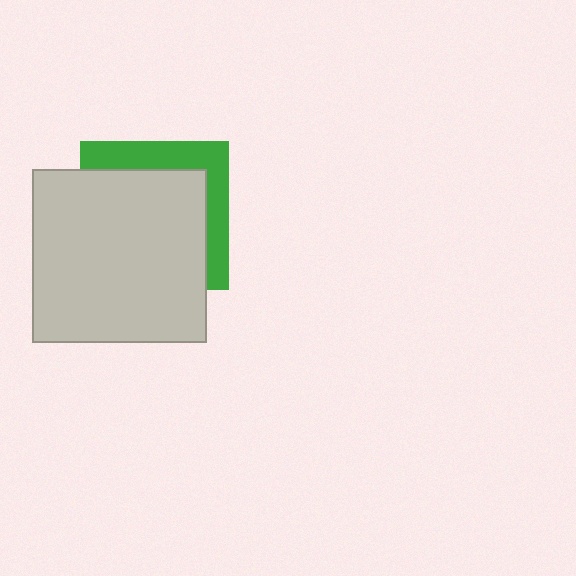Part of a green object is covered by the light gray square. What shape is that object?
It is a square.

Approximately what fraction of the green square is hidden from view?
Roughly 69% of the green square is hidden behind the light gray square.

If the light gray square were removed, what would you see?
You would see the complete green square.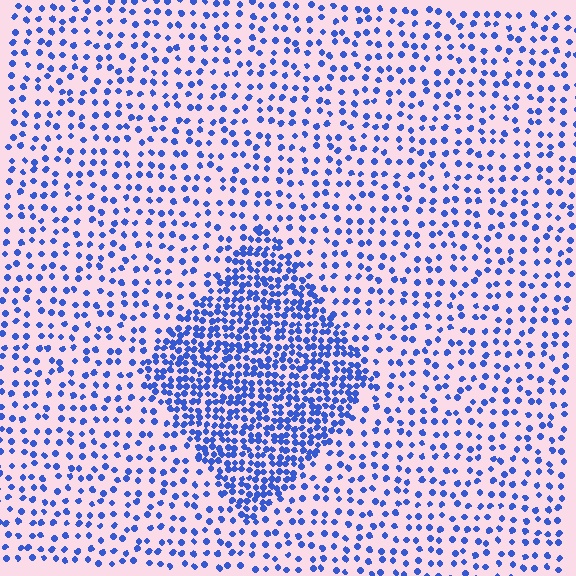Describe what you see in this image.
The image contains small blue elements arranged at two different densities. A diamond-shaped region is visible where the elements are more densely packed than the surrounding area.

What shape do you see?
I see a diamond.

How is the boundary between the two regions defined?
The boundary is defined by a change in element density (approximately 2.5x ratio). All elements are the same color, size, and shape.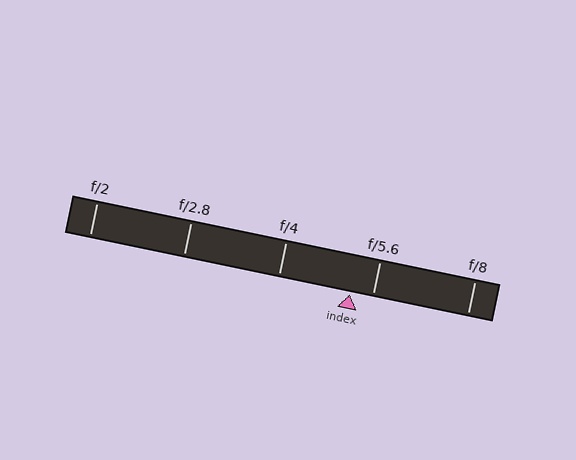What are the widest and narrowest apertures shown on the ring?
The widest aperture shown is f/2 and the narrowest is f/8.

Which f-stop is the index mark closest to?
The index mark is closest to f/5.6.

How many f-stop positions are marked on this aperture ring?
There are 5 f-stop positions marked.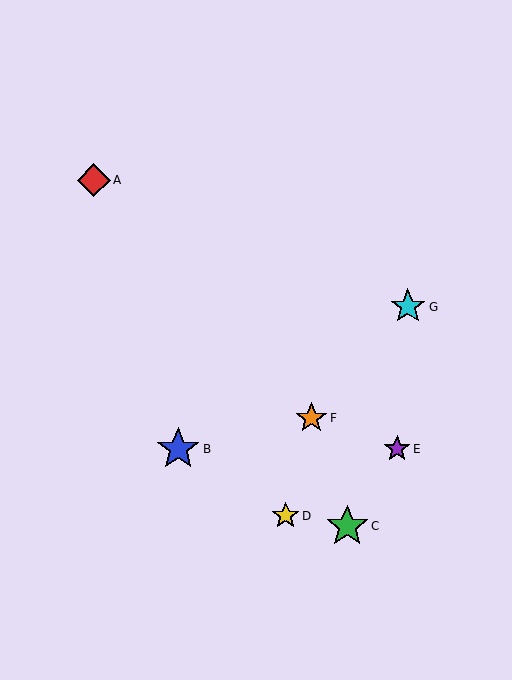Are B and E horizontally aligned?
Yes, both are at y≈449.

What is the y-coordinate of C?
Object C is at y≈526.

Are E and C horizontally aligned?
No, E is at y≈449 and C is at y≈526.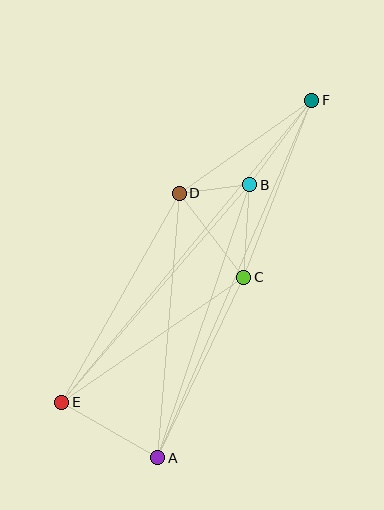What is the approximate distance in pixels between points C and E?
The distance between C and E is approximately 221 pixels.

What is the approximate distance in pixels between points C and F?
The distance between C and F is approximately 190 pixels.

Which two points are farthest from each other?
Points E and F are farthest from each other.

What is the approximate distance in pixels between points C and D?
The distance between C and D is approximately 106 pixels.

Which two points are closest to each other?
Points B and D are closest to each other.